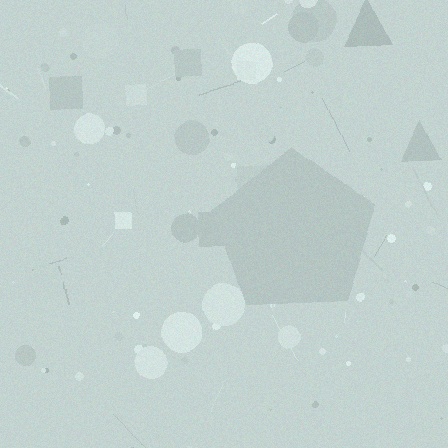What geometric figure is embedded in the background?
A pentagon is embedded in the background.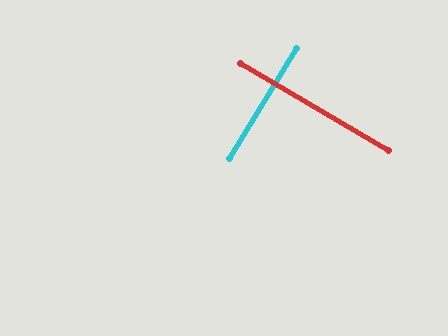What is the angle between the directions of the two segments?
Approximately 89 degrees.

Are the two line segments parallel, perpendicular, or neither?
Perpendicular — they meet at approximately 89°.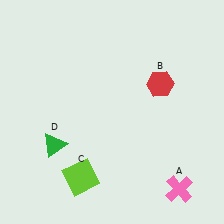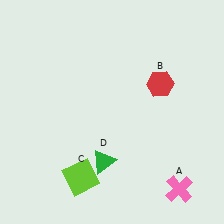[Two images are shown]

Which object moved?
The green triangle (D) moved right.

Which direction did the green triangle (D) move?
The green triangle (D) moved right.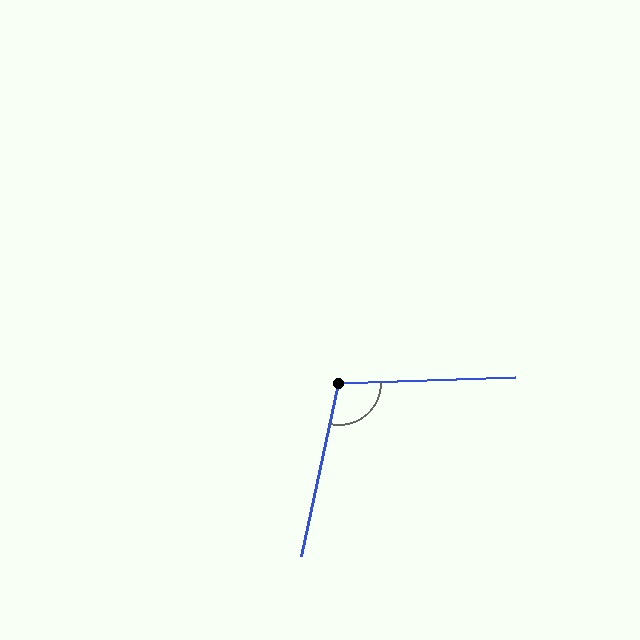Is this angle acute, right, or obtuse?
It is obtuse.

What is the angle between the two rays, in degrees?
Approximately 104 degrees.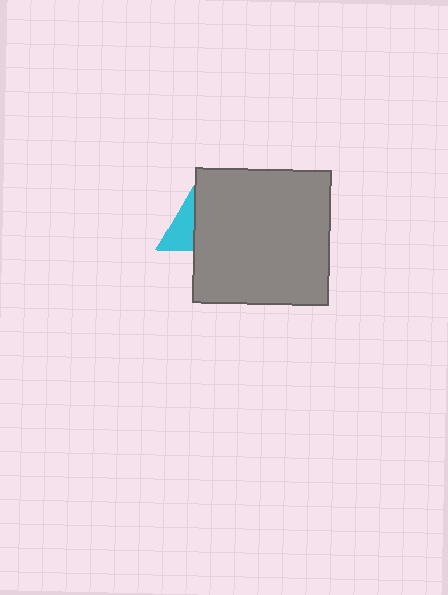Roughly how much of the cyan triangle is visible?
A small part of it is visible (roughly 34%).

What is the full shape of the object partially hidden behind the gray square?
The partially hidden object is a cyan triangle.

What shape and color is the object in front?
The object in front is a gray square.